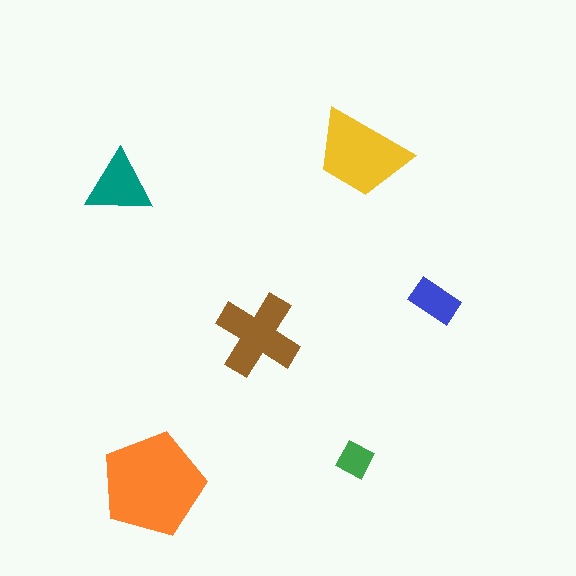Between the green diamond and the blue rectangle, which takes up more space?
The blue rectangle.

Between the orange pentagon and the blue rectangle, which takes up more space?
The orange pentagon.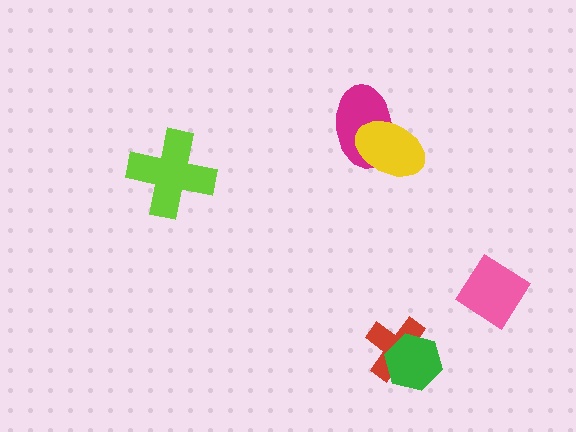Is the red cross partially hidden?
Yes, it is partially covered by another shape.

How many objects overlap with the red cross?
1 object overlaps with the red cross.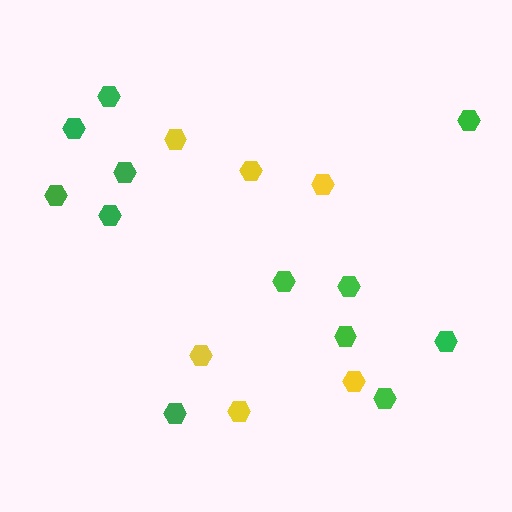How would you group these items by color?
There are 2 groups: one group of green hexagons (12) and one group of yellow hexagons (6).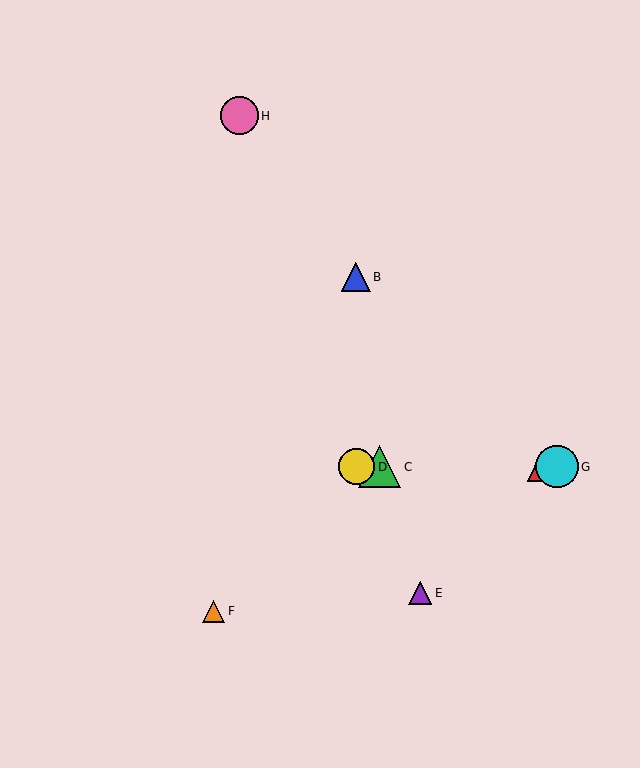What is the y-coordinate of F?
Object F is at y≈611.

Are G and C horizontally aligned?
Yes, both are at y≈467.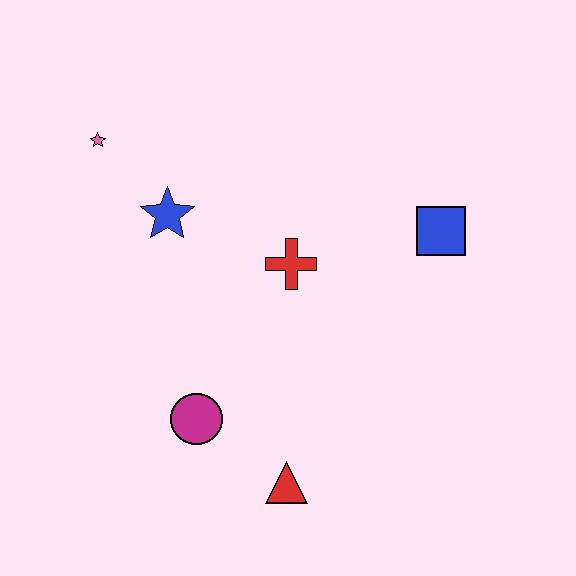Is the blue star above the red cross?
Yes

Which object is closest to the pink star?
The blue star is closest to the pink star.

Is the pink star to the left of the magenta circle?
Yes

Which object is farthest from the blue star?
The red triangle is farthest from the blue star.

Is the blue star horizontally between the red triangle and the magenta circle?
No